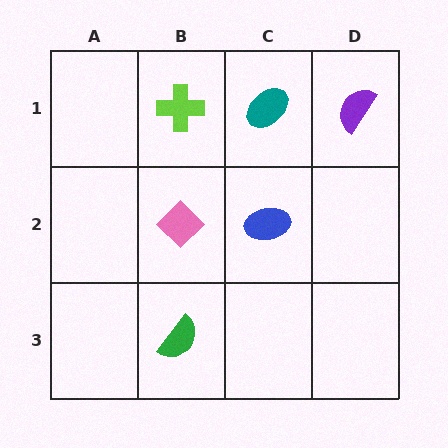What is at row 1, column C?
A teal ellipse.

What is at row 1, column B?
A lime cross.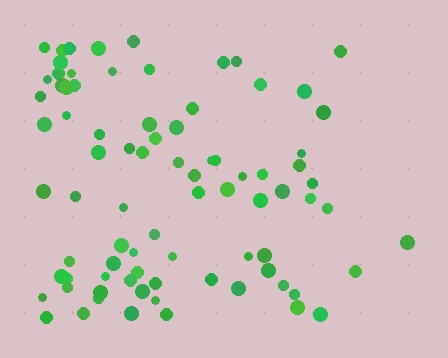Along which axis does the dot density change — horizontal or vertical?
Horizontal.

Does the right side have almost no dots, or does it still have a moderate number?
Still a moderate number, just noticeably fewer than the left.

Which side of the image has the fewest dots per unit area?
The right.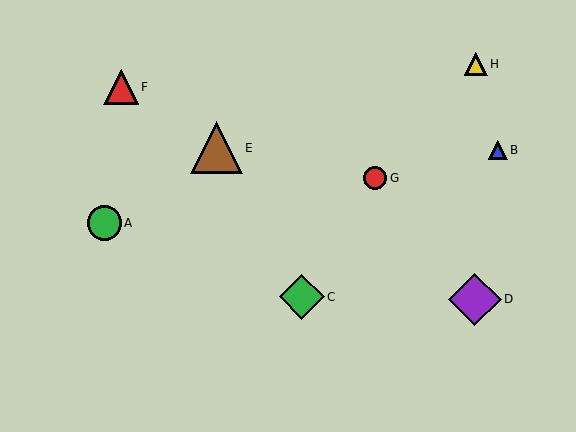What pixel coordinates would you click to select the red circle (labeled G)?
Click at (375, 178) to select the red circle G.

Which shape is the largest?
The purple diamond (labeled D) is the largest.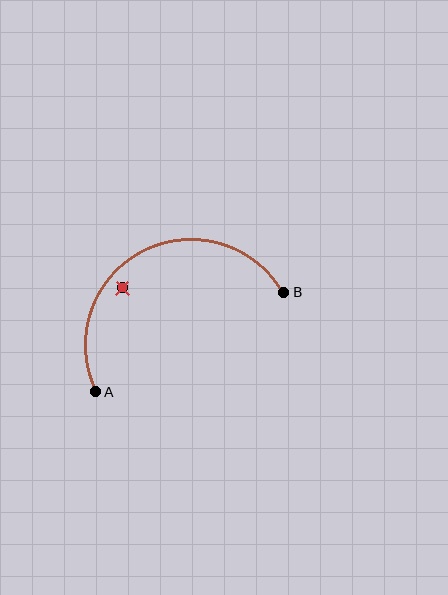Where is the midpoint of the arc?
The arc midpoint is the point on the curve farthest from the straight line joining A and B. It sits above that line.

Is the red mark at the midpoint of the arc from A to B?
No — the red mark does not lie on the arc at all. It sits slightly inside the curve.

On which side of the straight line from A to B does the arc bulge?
The arc bulges above the straight line connecting A and B.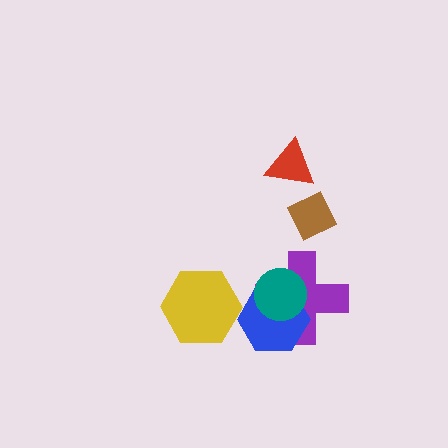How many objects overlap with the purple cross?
2 objects overlap with the purple cross.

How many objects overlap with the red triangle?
0 objects overlap with the red triangle.